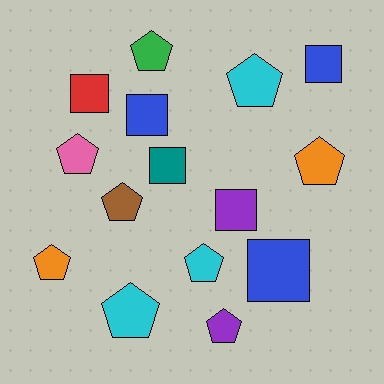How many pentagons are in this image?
There are 9 pentagons.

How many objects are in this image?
There are 15 objects.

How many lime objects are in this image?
There are no lime objects.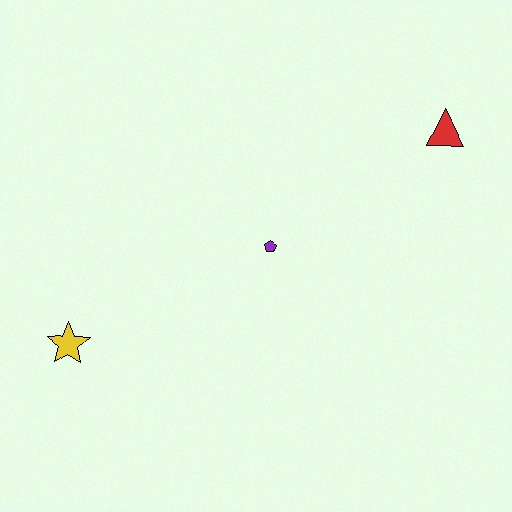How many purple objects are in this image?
There is 1 purple object.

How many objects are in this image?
There are 3 objects.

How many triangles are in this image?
There is 1 triangle.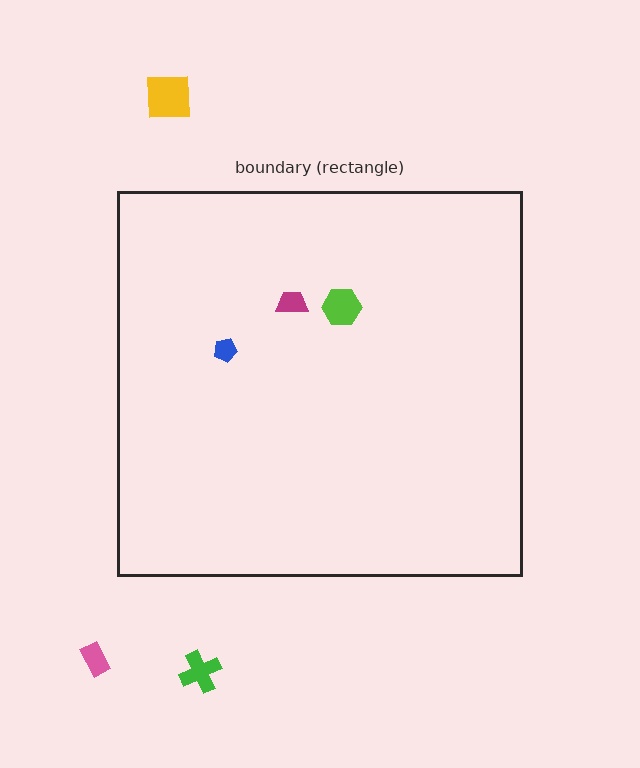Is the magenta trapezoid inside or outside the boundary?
Inside.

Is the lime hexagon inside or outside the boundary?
Inside.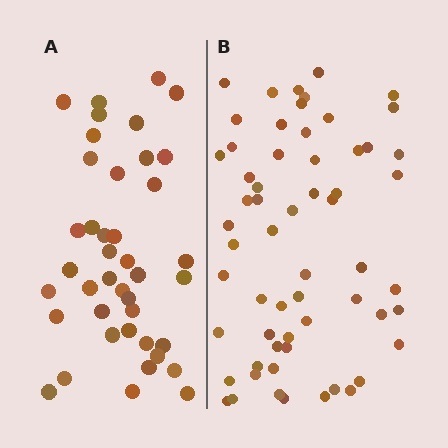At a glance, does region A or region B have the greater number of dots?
Region B (the right region) has more dots.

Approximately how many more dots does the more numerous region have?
Region B has approximately 20 more dots than region A.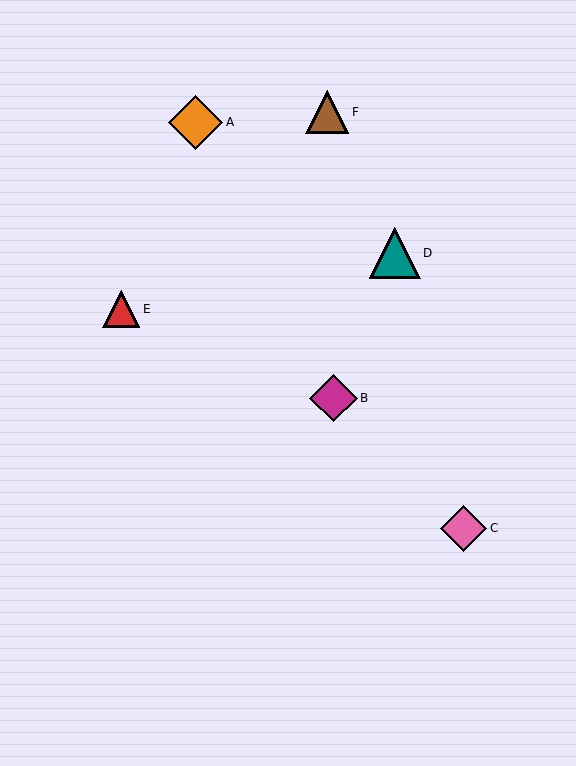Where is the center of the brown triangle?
The center of the brown triangle is at (327, 112).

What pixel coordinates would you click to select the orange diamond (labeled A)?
Click at (195, 122) to select the orange diamond A.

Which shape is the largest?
The orange diamond (labeled A) is the largest.